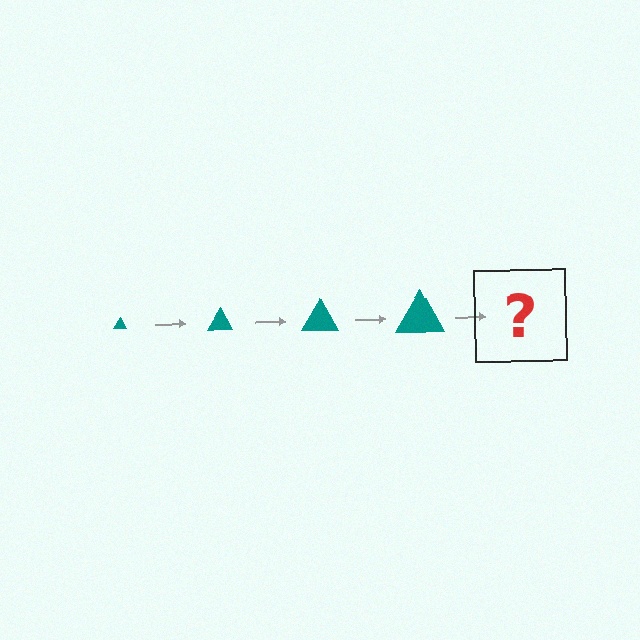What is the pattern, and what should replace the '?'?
The pattern is that the triangle gets progressively larger each step. The '?' should be a teal triangle, larger than the previous one.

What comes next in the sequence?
The next element should be a teal triangle, larger than the previous one.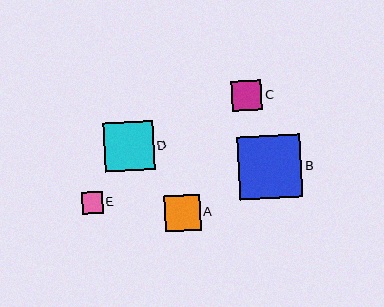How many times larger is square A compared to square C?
Square A is approximately 1.2 times the size of square C.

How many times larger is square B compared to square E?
Square B is approximately 3.0 times the size of square E.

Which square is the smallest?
Square E is the smallest with a size of approximately 21 pixels.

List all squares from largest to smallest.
From largest to smallest: B, D, A, C, E.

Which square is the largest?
Square B is the largest with a size of approximately 64 pixels.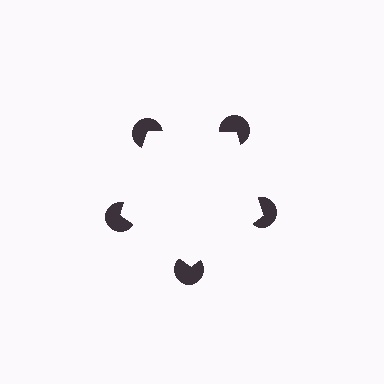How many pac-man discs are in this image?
There are 5 — one at each vertex of the illusory pentagon.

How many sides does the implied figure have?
5 sides.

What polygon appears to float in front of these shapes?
An illusory pentagon — its edges are inferred from the aligned wedge cuts in the pac-man discs, not physically drawn.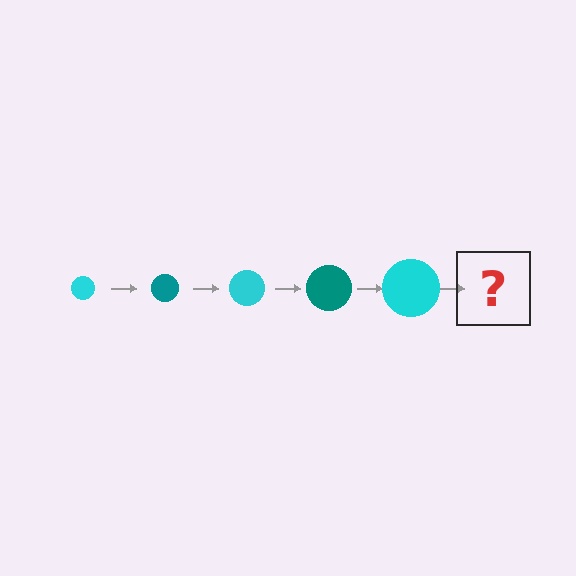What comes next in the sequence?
The next element should be a teal circle, larger than the previous one.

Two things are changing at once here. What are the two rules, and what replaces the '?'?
The two rules are that the circle grows larger each step and the color cycles through cyan and teal. The '?' should be a teal circle, larger than the previous one.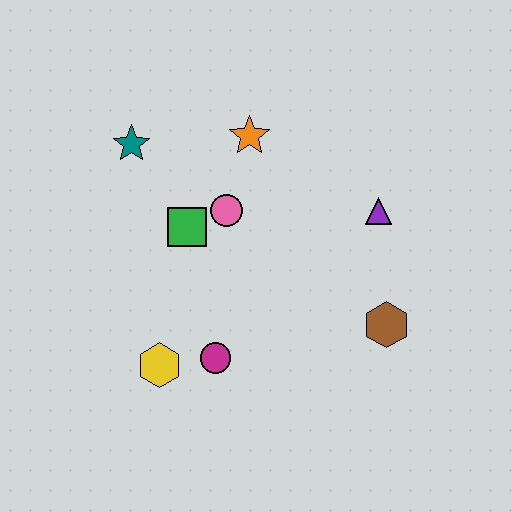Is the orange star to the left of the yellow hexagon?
No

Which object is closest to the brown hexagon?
The purple triangle is closest to the brown hexagon.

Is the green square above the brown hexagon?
Yes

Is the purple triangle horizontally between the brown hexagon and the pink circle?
Yes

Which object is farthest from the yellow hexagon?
The purple triangle is farthest from the yellow hexagon.